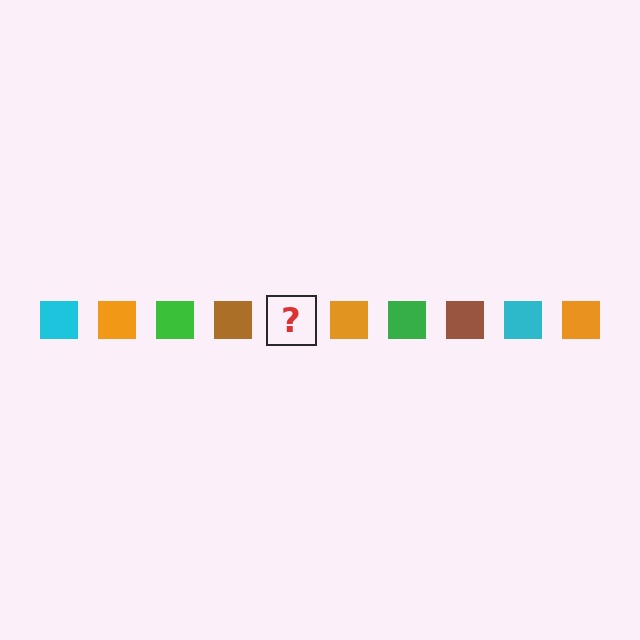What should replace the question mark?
The question mark should be replaced with a cyan square.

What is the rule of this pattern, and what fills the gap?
The rule is that the pattern cycles through cyan, orange, green, brown squares. The gap should be filled with a cyan square.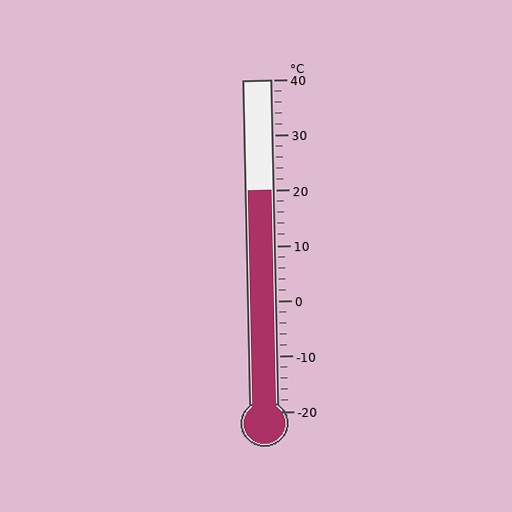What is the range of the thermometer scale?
The thermometer scale ranges from -20°C to 40°C.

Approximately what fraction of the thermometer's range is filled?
The thermometer is filled to approximately 65% of its range.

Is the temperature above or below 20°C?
The temperature is at 20°C.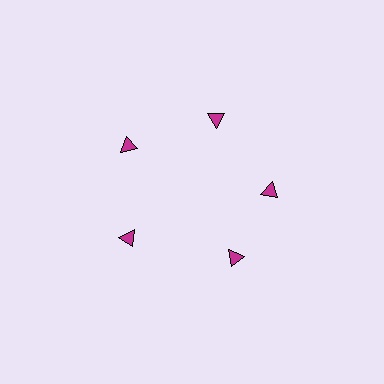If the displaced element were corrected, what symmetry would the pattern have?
It would have 5-fold rotational symmetry — the pattern would map onto itself every 72 degrees.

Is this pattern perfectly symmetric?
No. The 5 magenta triangles are arranged in a ring, but one element near the 5 o'clock position is rotated out of alignment along the ring, breaking the 5-fold rotational symmetry.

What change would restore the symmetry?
The symmetry would be restored by rotating it back into even spacing with its neighbors so that all 5 triangles sit at equal angles and equal distance from the center.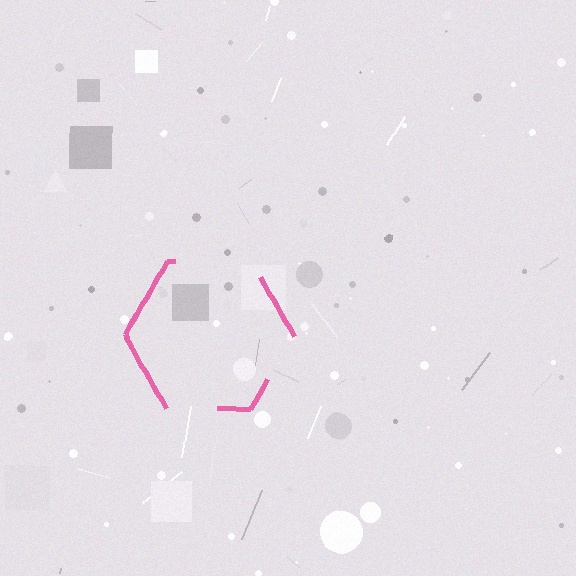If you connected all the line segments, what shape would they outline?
They would outline a hexagon.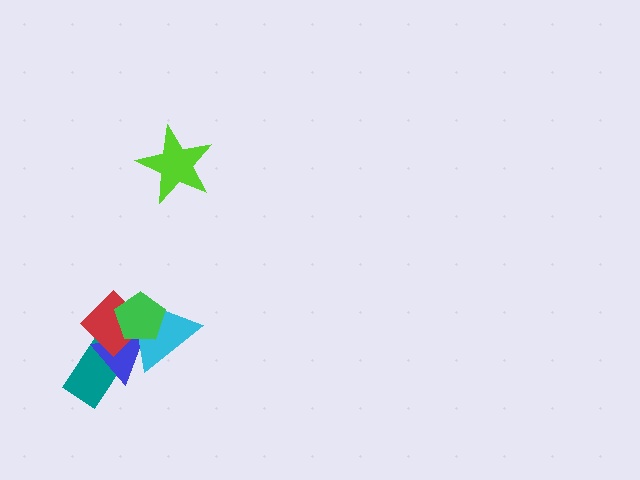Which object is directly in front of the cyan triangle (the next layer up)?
The red diamond is directly in front of the cyan triangle.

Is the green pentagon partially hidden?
No, no other shape covers it.